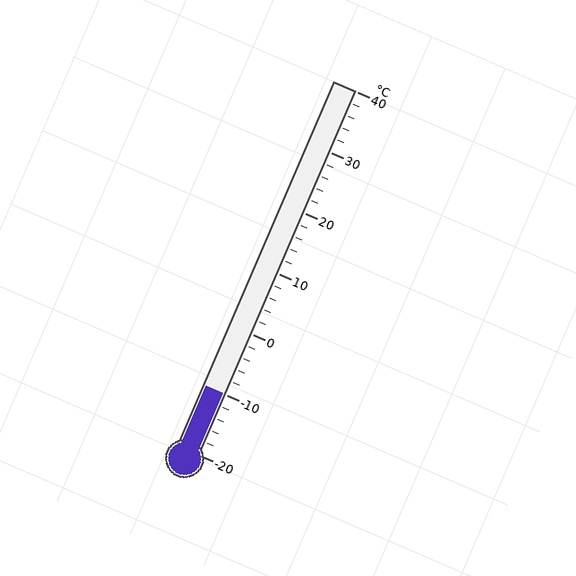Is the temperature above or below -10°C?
The temperature is at -10°C.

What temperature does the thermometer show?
The thermometer shows approximately -10°C.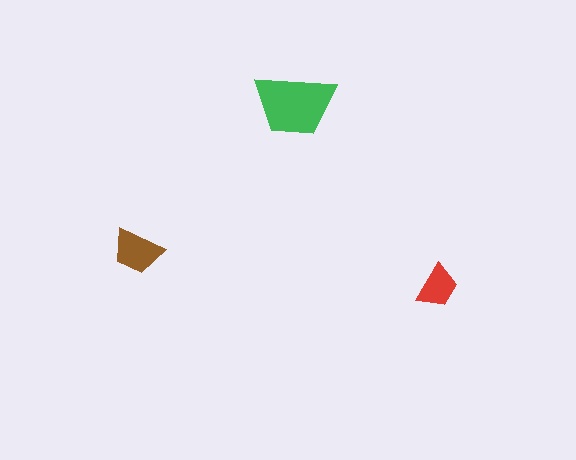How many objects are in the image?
There are 3 objects in the image.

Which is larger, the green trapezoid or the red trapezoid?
The green one.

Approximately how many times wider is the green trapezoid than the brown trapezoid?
About 1.5 times wider.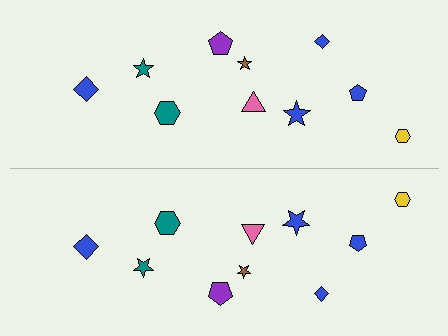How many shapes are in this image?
There are 20 shapes in this image.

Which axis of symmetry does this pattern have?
The pattern has a horizontal axis of symmetry running through the center of the image.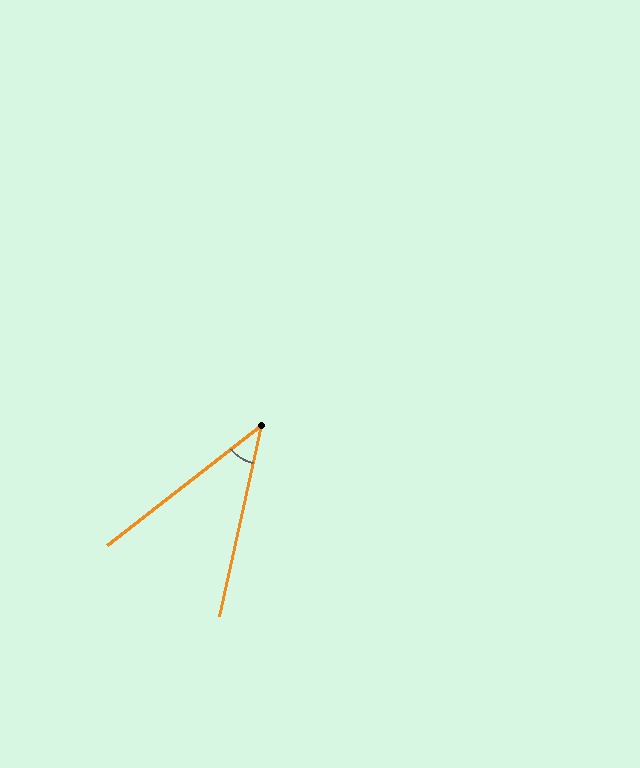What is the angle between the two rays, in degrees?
Approximately 40 degrees.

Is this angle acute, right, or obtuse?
It is acute.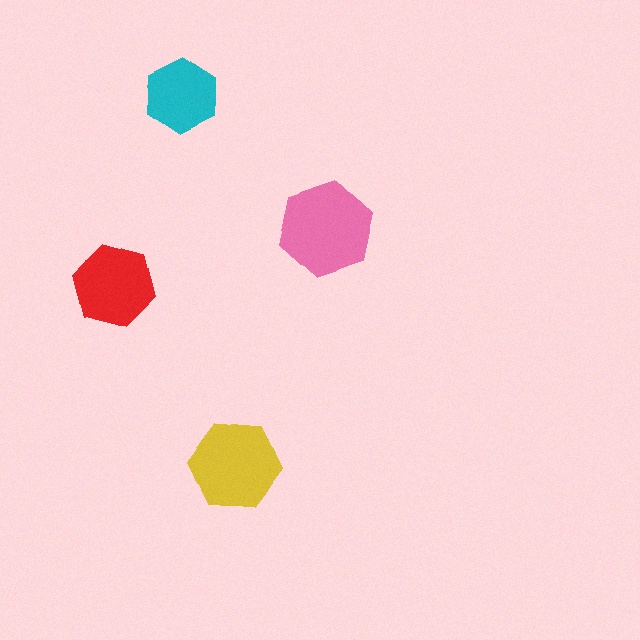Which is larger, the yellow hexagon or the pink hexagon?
The pink one.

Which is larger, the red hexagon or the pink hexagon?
The pink one.